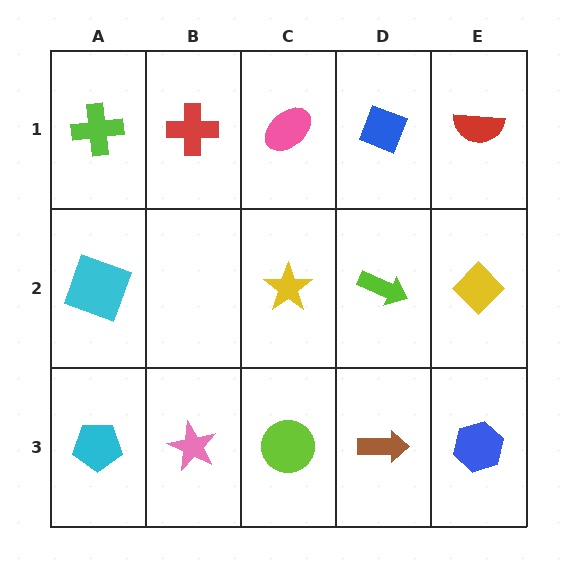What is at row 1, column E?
A red semicircle.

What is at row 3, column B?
A pink star.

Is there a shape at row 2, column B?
No, that cell is empty.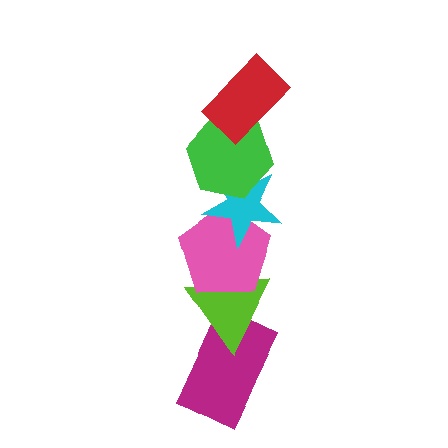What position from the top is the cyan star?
The cyan star is 3rd from the top.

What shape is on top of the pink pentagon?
The cyan star is on top of the pink pentagon.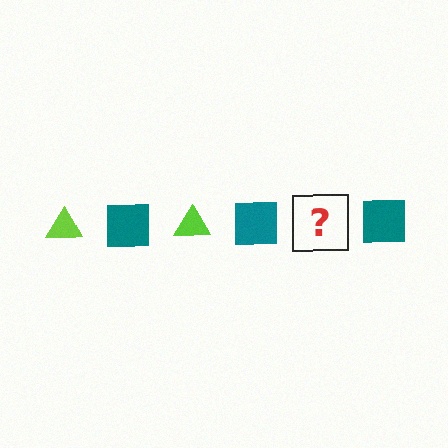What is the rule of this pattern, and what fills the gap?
The rule is that the pattern alternates between lime triangle and teal square. The gap should be filled with a lime triangle.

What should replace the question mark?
The question mark should be replaced with a lime triangle.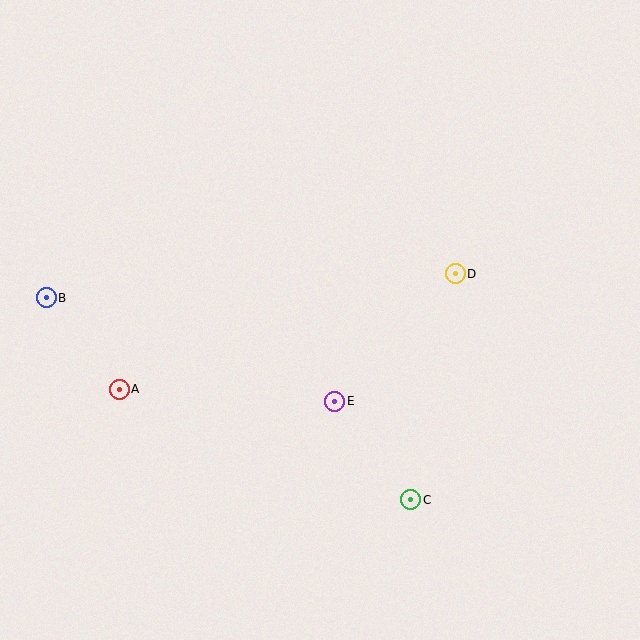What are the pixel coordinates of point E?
Point E is at (335, 401).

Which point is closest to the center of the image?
Point E at (335, 401) is closest to the center.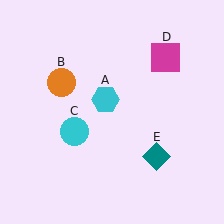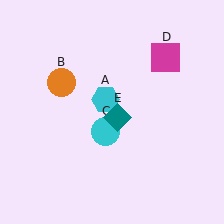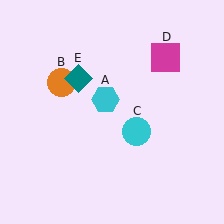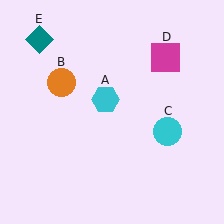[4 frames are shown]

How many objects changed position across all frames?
2 objects changed position: cyan circle (object C), teal diamond (object E).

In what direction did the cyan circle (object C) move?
The cyan circle (object C) moved right.